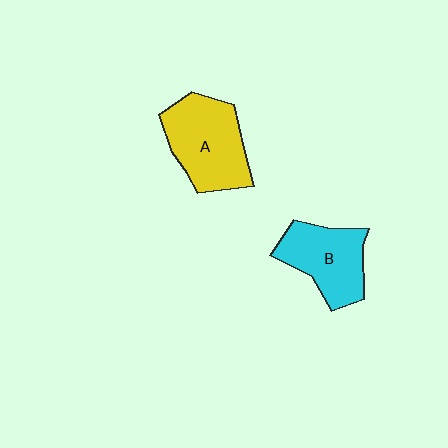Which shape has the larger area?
Shape A (yellow).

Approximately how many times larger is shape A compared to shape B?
Approximately 1.2 times.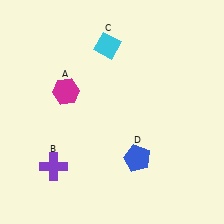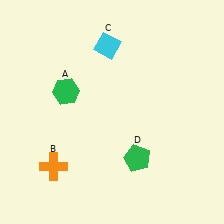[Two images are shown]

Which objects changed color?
A changed from magenta to green. B changed from purple to orange. D changed from blue to green.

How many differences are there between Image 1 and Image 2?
There are 3 differences between the two images.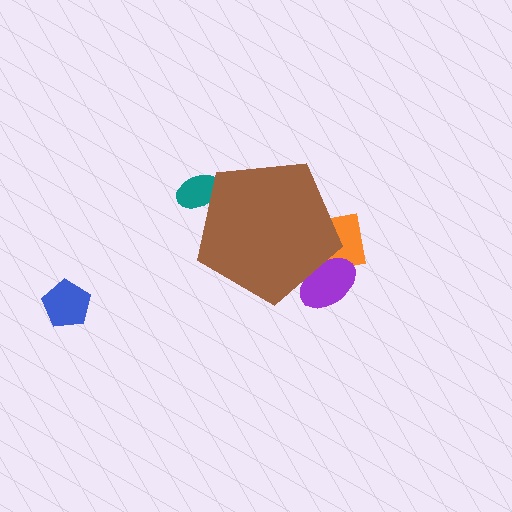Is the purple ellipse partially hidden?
Yes, the purple ellipse is partially hidden behind the brown pentagon.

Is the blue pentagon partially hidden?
No, the blue pentagon is fully visible.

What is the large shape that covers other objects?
A brown pentagon.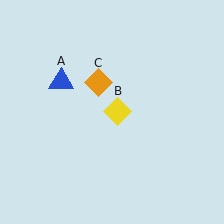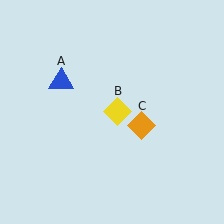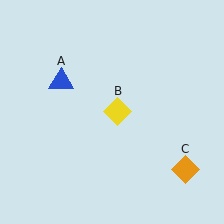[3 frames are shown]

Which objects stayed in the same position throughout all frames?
Blue triangle (object A) and yellow diamond (object B) remained stationary.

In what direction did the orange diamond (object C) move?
The orange diamond (object C) moved down and to the right.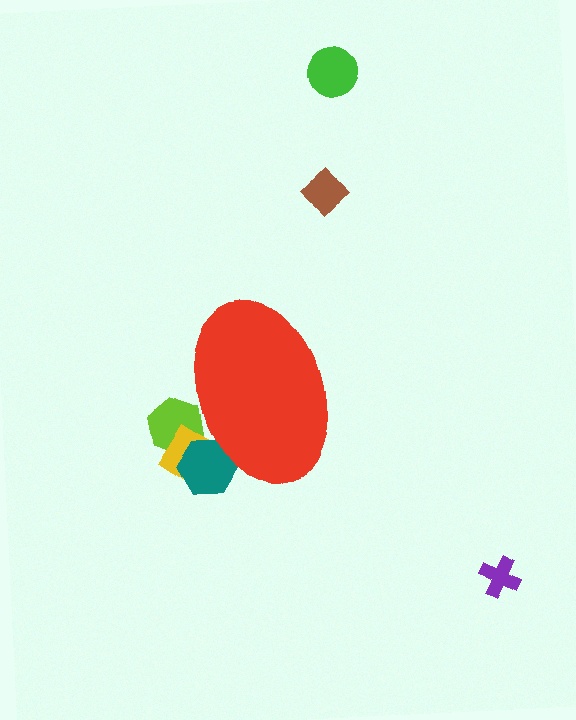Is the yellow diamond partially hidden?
Yes, the yellow diamond is partially hidden behind the red ellipse.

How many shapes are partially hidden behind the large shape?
3 shapes are partially hidden.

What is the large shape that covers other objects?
A red ellipse.